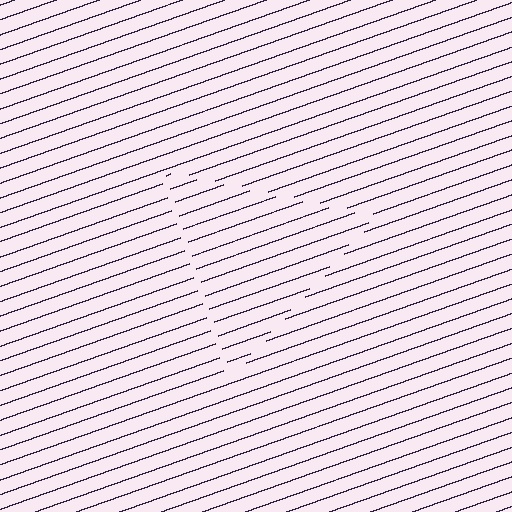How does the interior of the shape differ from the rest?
The interior of the shape contains the same grating, shifted by half a period — the contour is defined by the phase discontinuity where line-ends from the inner and outer gratings abut.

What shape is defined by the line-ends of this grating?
An illusory triangle. The interior of the shape contains the same grating, shifted by half a period — the contour is defined by the phase discontinuity where line-ends from the inner and outer gratings abut.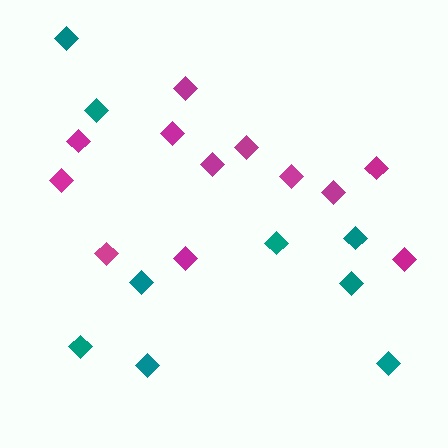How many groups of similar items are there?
There are 2 groups: one group of teal diamonds (9) and one group of magenta diamonds (12).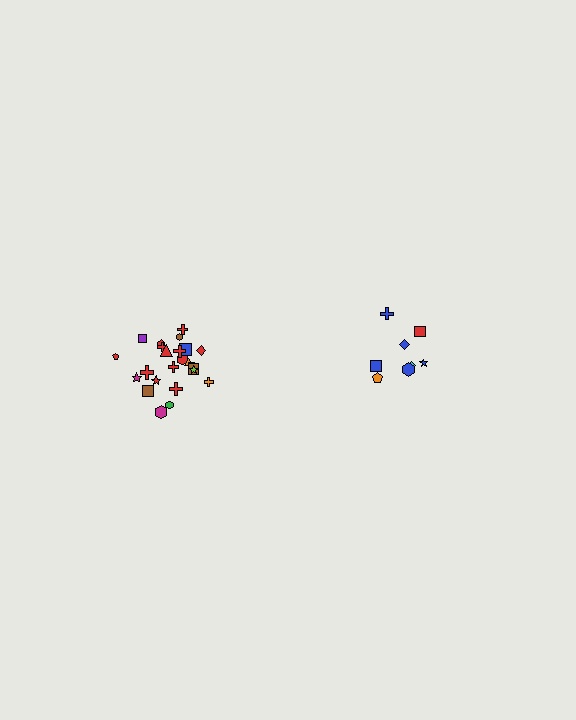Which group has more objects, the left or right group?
The left group.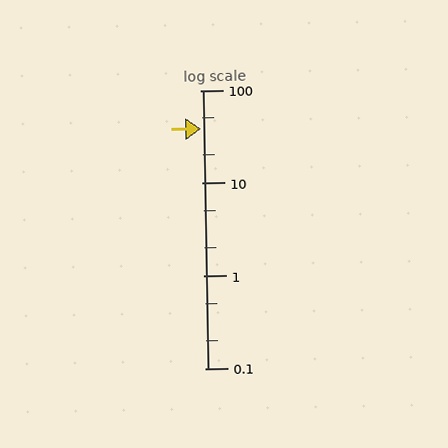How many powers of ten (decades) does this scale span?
The scale spans 3 decades, from 0.1 to 100.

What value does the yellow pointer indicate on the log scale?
The pointer indicates approximately 38.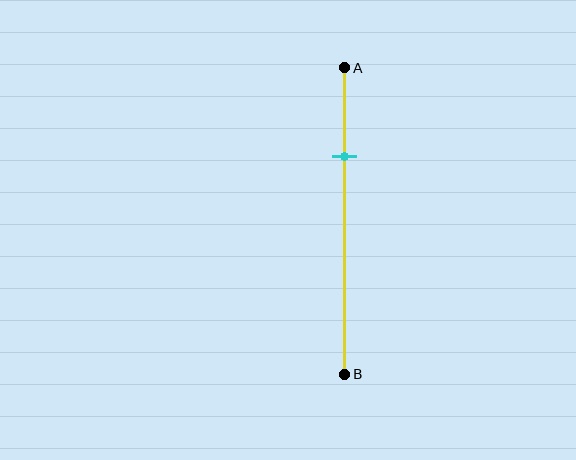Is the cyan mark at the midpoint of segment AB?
No, the mark is at about 30% from A, not at the 50% midpoint.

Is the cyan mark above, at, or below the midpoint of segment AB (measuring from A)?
The cyan mark is above the midpoint of segment AB.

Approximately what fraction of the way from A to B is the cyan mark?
The cyan mark is approximately 30% of the way from A to B.